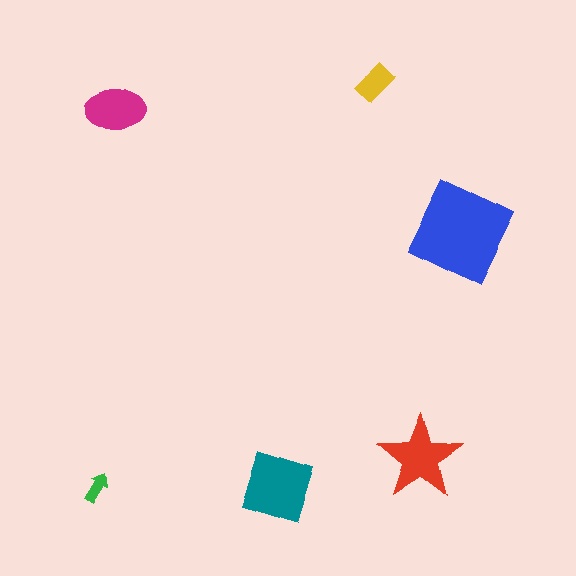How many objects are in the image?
There are 6 objects in the image.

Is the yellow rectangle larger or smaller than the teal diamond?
Smaller.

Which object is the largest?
The blue square.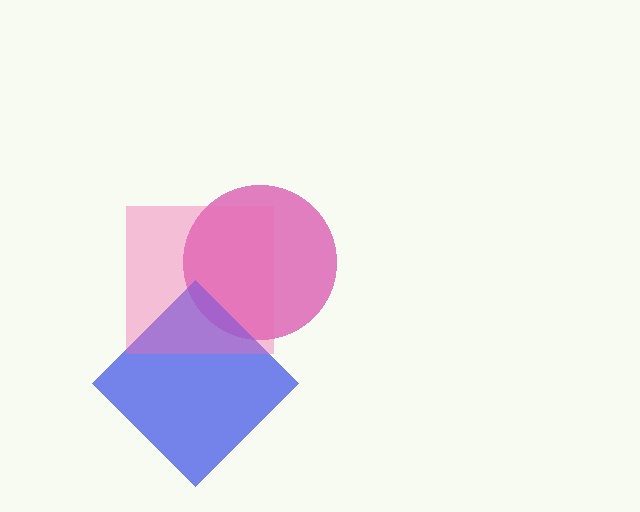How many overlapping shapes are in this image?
There are 3 overlapping shapes in the image.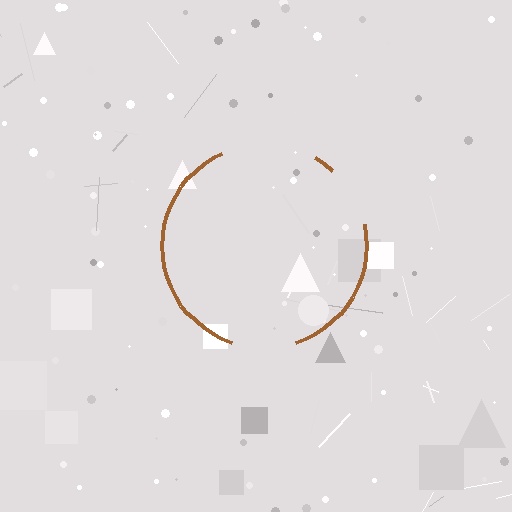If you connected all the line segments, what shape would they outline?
They would outline a circle.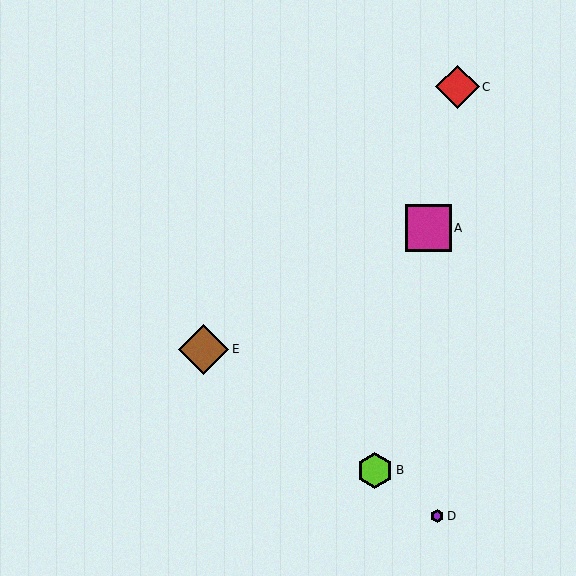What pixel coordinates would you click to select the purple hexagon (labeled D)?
Click at (437, 516) to select the purple hexagon D.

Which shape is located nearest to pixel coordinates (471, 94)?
The red diamond (labeled C) at (457, 87) is nearest to that location.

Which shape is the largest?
The brown diamond (labeled E) is the largest.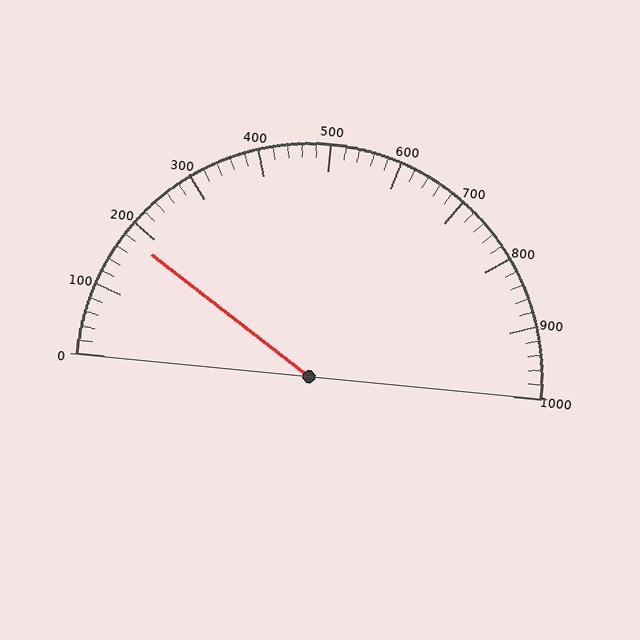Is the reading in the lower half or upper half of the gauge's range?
The reading is in the lower half of the range (0 to 1000).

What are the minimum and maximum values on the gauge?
The gauge ranges from 0 to 1000.